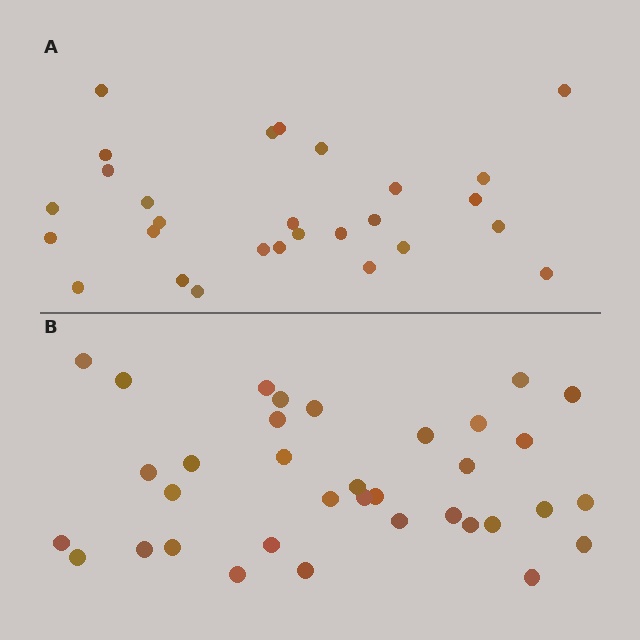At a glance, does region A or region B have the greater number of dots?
Region B (the bottom region) has more dots.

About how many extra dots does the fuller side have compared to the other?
Region B has roughly 8 or so more dots than region A.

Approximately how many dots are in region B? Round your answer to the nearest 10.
About 40 dots. (The exact count is 35, which rounds to 40.)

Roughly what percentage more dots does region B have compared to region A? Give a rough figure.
About 25% more.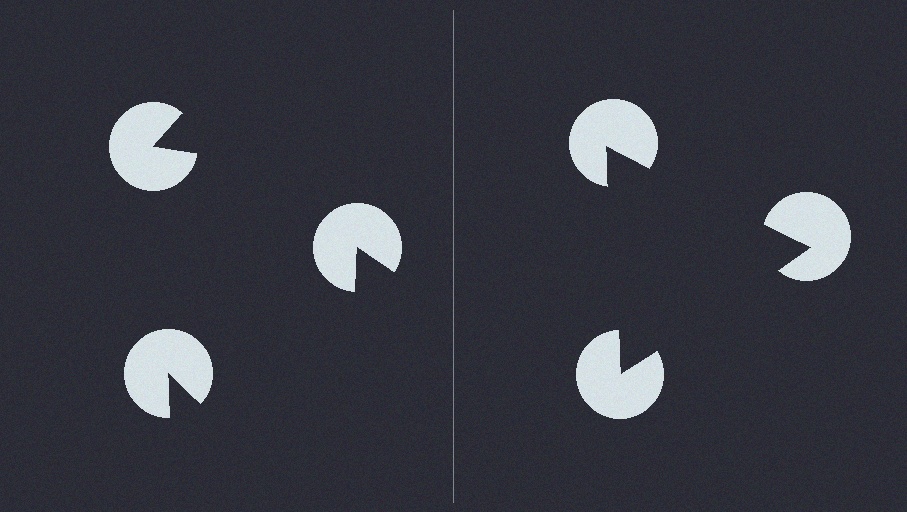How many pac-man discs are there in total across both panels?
6 — 3 on each side.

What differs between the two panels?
The pac-man discs are positioned identically on both sides; only the wedge orientations differ. On the right they align to a triangle; on the left they are misaligned.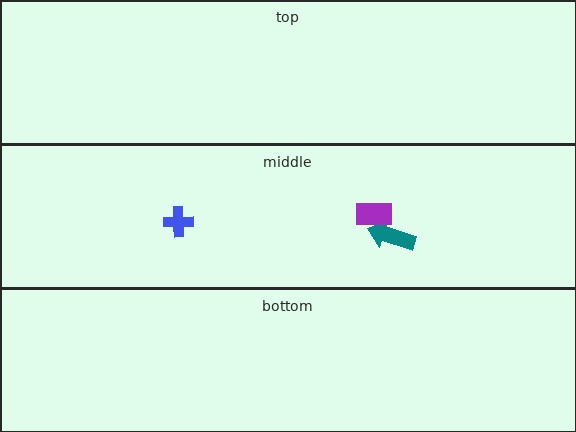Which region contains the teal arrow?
The middle region.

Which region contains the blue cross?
The middle region.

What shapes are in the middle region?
The blue cross, the teal arrow, the purple rectangle.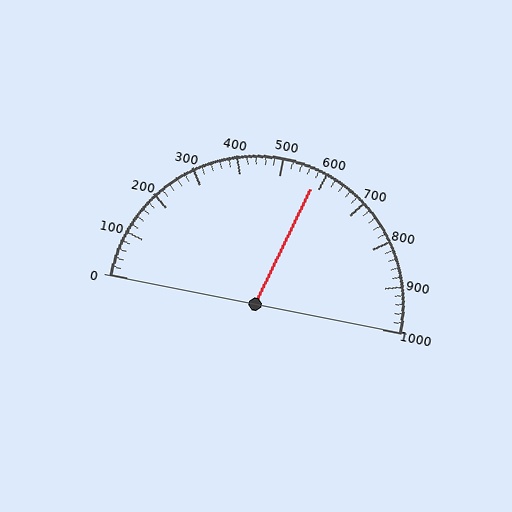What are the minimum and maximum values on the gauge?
The gauge ranges from 0 to 1000.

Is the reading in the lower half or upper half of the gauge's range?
The reading is in the upper half of the range (0 to 1000).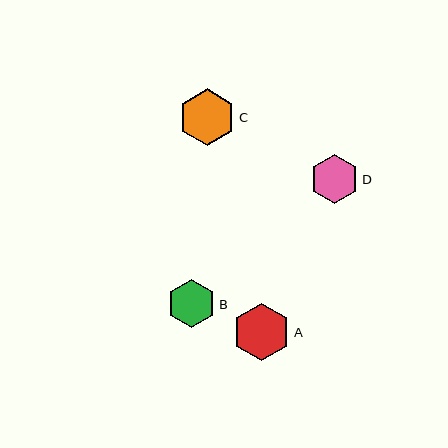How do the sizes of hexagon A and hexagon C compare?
Hexagon A and hexagon C are approximately the same size.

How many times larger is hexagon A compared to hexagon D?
Hexagon A is approximately 1.2 times the size of hexagon D.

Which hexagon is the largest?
Hexagon A is the largest with a size of approximately 58 pixels.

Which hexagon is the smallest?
Hexagon B is the smallest with a size of approximately 49 pixels.